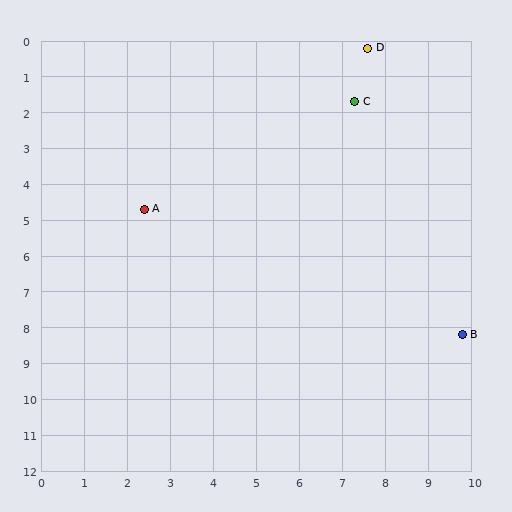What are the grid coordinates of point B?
Point B is at approximately (9.8, 8.2).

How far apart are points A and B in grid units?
Points A and B are about 8.2 grid units apart.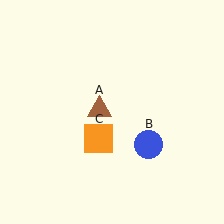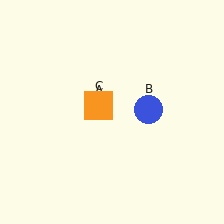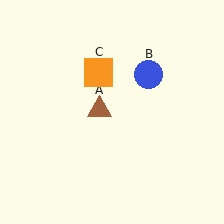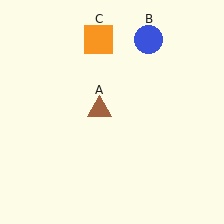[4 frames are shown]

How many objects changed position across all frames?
2 objects changed position: blue circle (object B), orange square (object C).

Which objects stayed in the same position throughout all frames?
Brown triangle (object A) remained stationary.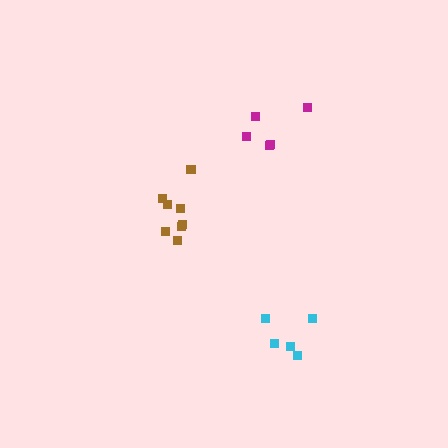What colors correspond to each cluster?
The clusters are colored: cyan, magenta, brown.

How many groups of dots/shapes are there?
There are 3 groups.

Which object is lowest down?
The cyan cluster is bottommost.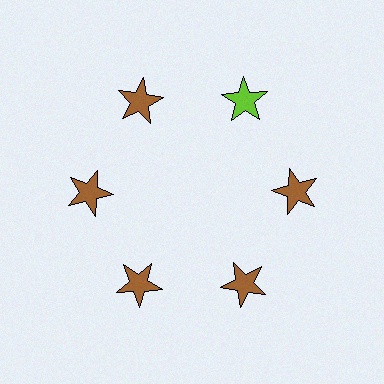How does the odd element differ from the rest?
It has a different color: lime instead of brown.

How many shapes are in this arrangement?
There are 6 shapes arranged in a ring pattern.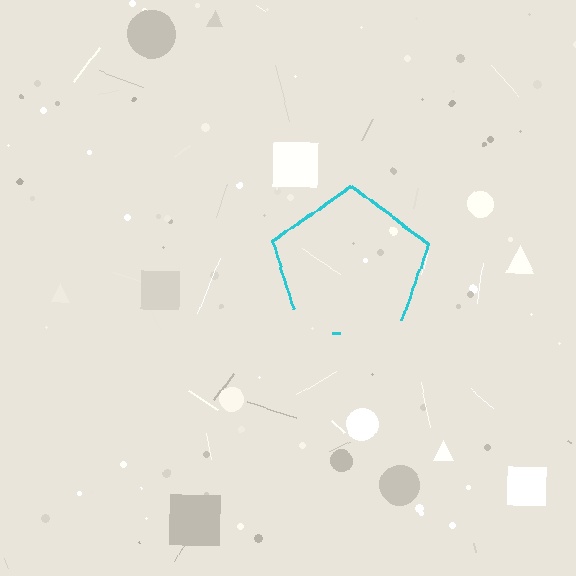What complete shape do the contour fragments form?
The contour fragments form a pentagon.